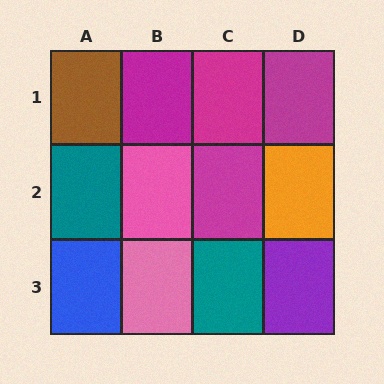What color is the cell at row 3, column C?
Teal.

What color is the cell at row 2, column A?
Teal.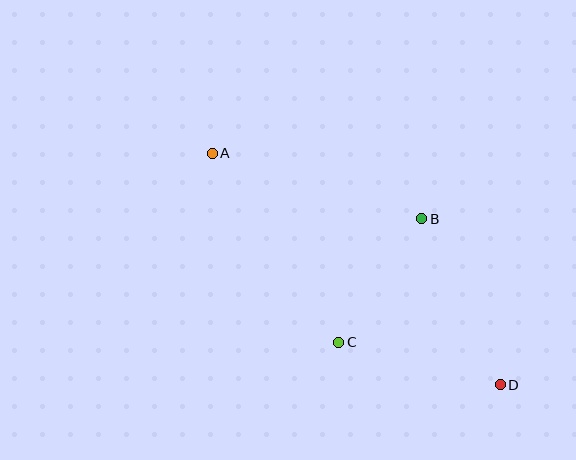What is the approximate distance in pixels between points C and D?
The distance between C and D is approximately 167 pixels.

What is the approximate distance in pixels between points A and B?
The distance between A and B is approximately 219 pixels.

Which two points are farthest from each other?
Points A and D are farthest from each other.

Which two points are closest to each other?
Points B and C are closest to each other.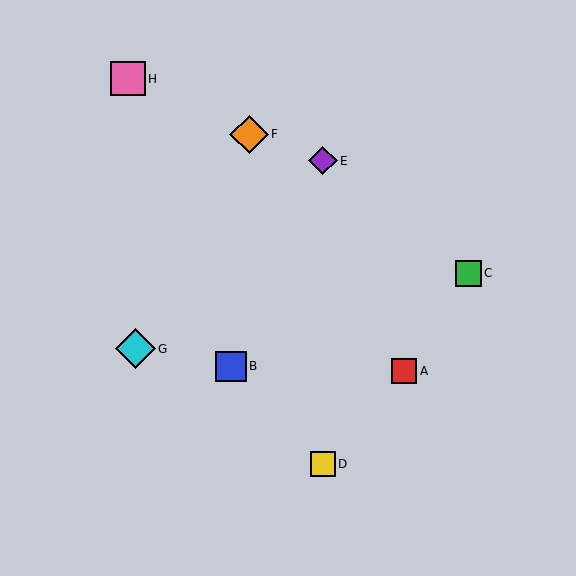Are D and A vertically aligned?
No, D is at x≈323 and A is at x≈404.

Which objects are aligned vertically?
Objects D, E are aligned vertically.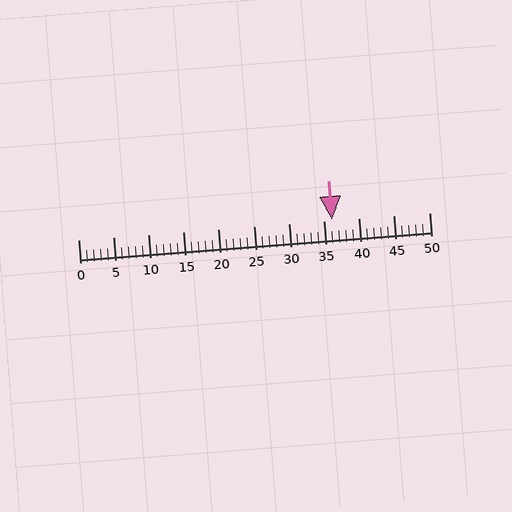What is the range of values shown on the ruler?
The ruler shows values from 0 to 50.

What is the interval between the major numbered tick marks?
The major tick marks are spaced 5 units apart.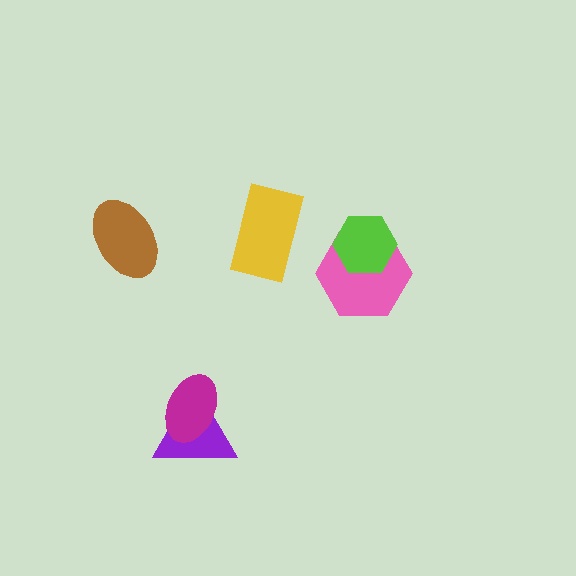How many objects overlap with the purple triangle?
1 object overlaps with the purple triangle.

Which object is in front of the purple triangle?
The magenta ellipse is in front of the purple triangle.